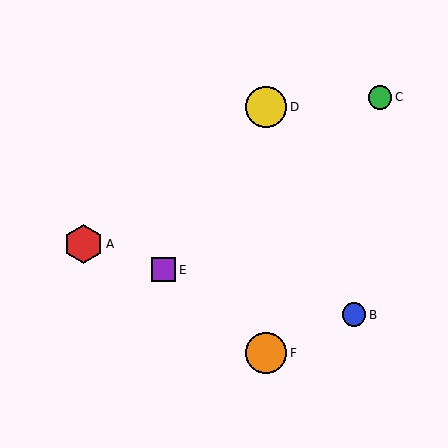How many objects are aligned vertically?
2 objects (D, F) are aligned vertically.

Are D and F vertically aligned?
Yes, both are at x≈266.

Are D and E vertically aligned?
No, D is at x≈266 and E is at x≈164.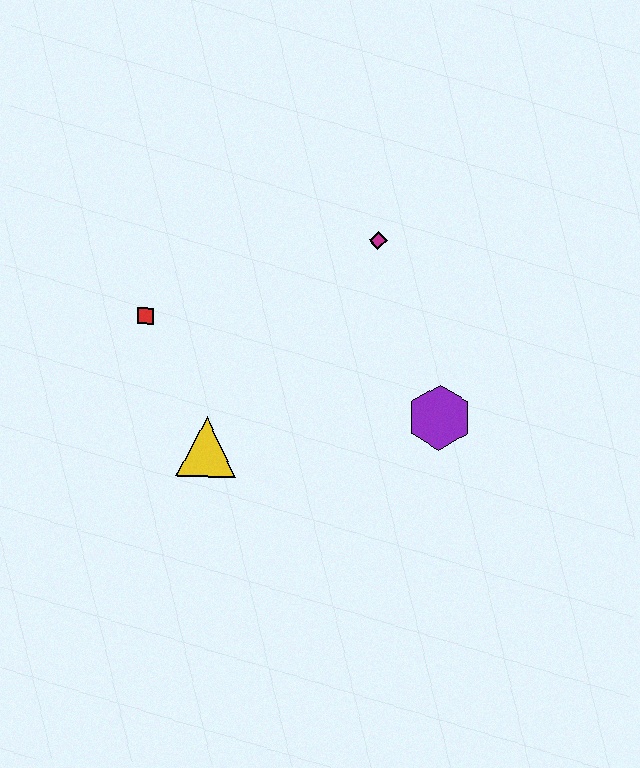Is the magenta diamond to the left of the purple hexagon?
Yes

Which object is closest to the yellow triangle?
The red square is closest to the yellow triangle.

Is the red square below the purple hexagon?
No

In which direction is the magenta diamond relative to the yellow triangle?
The magenta diamond is above the yellow triangle.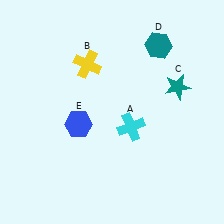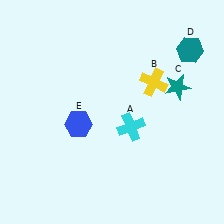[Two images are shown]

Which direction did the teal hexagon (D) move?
The teal hexagon (D) moved right.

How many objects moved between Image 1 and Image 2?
2 objects moved between the two images.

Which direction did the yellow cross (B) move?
The yellow cross (B) moved right.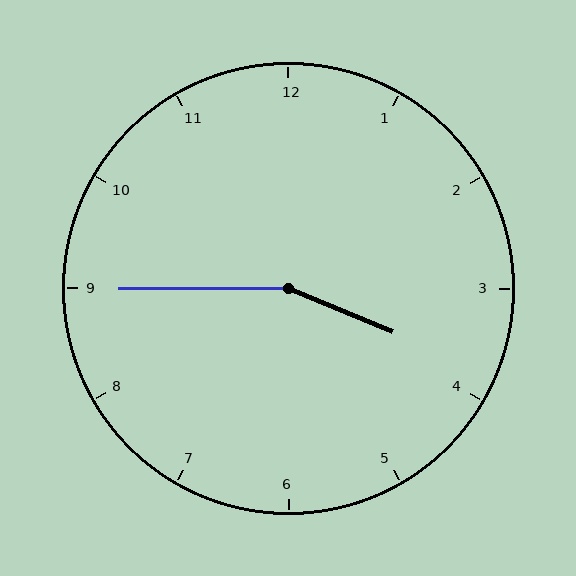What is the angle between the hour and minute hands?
Approximately 158 degrees.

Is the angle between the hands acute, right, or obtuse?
It is obtuse.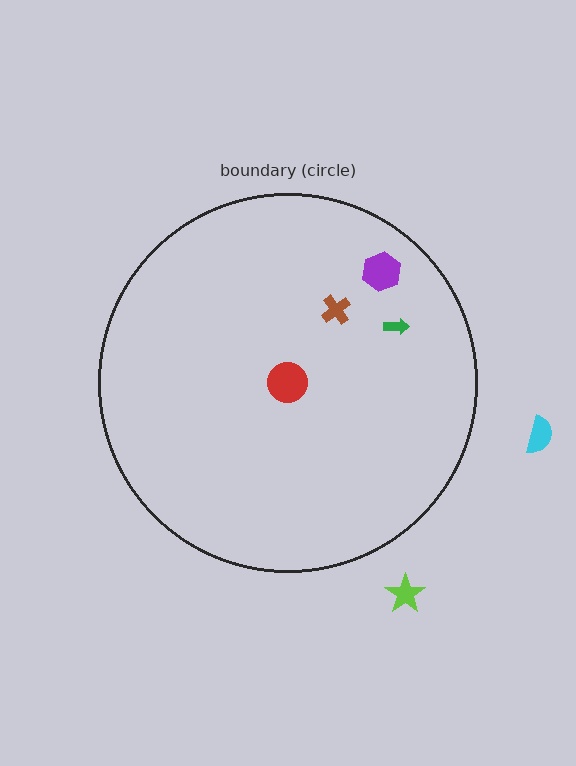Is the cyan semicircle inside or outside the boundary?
Outside.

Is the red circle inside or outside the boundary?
Inside.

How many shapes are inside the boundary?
4 inside, 2 outside.